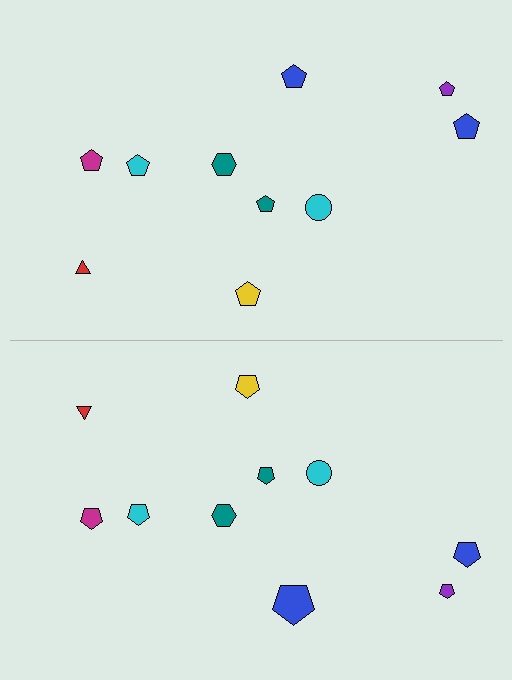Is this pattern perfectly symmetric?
No, the pattern is not perfectly symmetric. The blue pentagon on the bottom side has a different size than its mirror counterpart.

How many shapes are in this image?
There are 20 shapes in this image.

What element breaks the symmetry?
The blue pentagon on the bottom side has a different size than its mirror counterpart.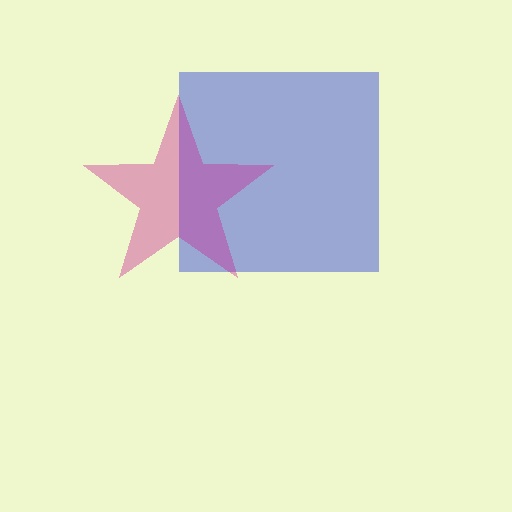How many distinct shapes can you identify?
There are 2 distinct shapes: a blue square, a magenta star.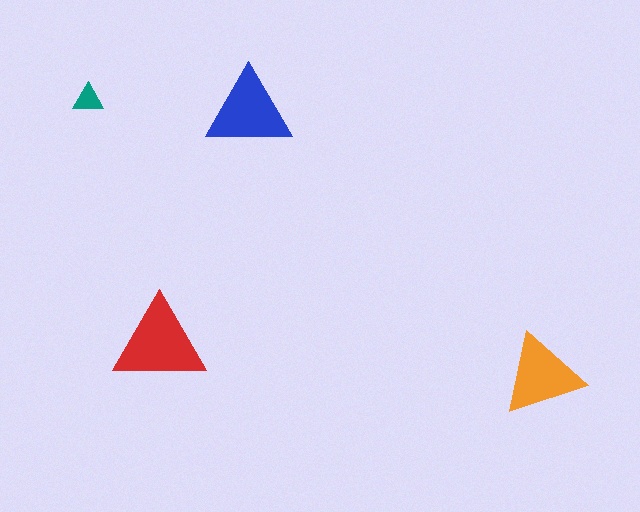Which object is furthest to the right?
The orange triangle is rightmost.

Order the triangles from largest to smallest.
the red one, the blue one, the orange one, the teal one.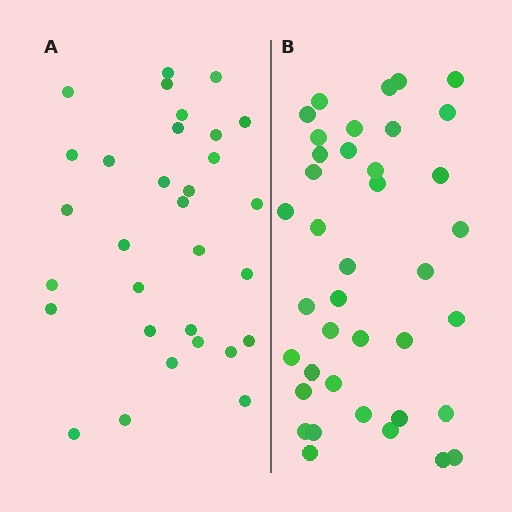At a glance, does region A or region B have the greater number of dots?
Region B (the right region) has more dots.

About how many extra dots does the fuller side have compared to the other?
Region B has roughly 8 or so more dots than region A.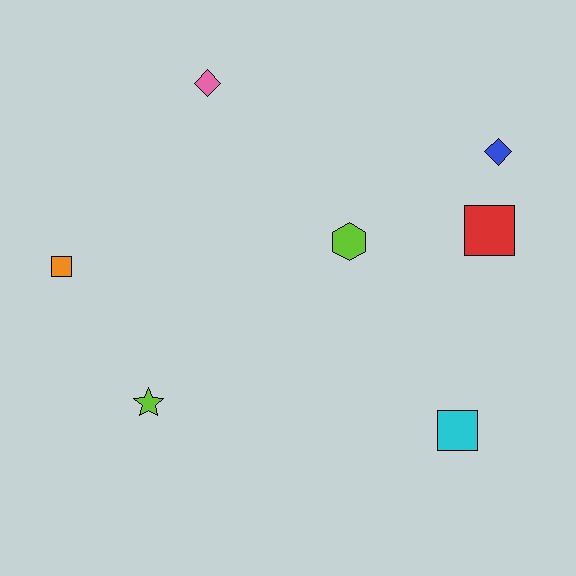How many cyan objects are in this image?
There is 1 cyan object.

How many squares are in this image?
There are 3 squares.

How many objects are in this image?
There are 7 objects.